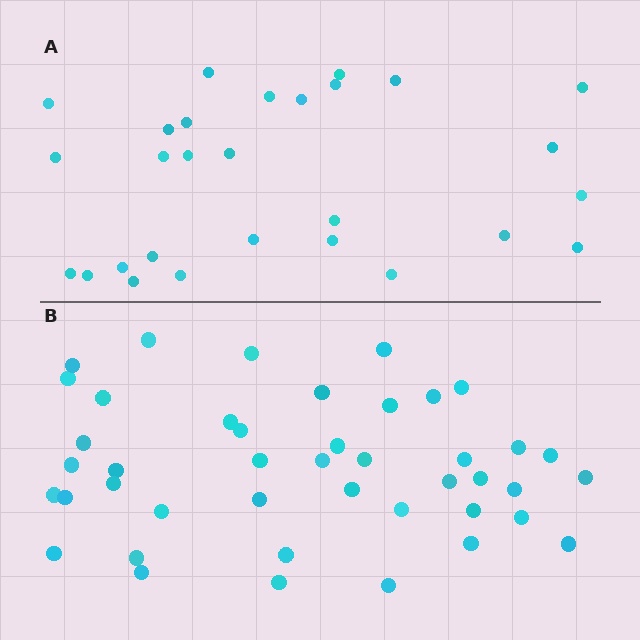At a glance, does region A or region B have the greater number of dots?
Region B (the bottom region) has more dots.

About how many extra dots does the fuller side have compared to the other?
Region B has approximately 15 more dots than region A.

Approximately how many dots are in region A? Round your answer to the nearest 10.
About 30 dots. (The exact count is 28, which rounds to 30.)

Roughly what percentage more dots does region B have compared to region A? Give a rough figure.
About 55% more.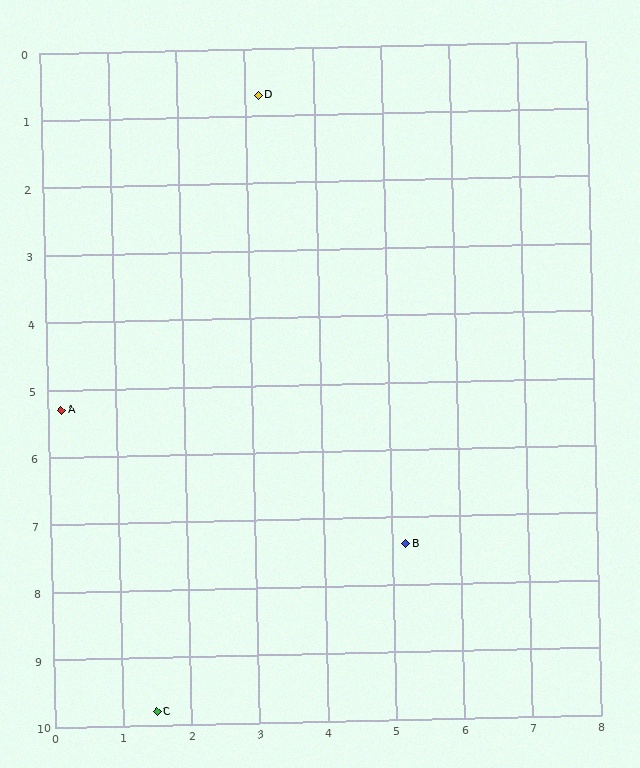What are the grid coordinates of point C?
Point C is at approximately (1.5, 9.8).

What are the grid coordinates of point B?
Point B is at approximately (5.2, 7.4).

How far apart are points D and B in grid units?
Points D and B are about 7.0 grid units apart.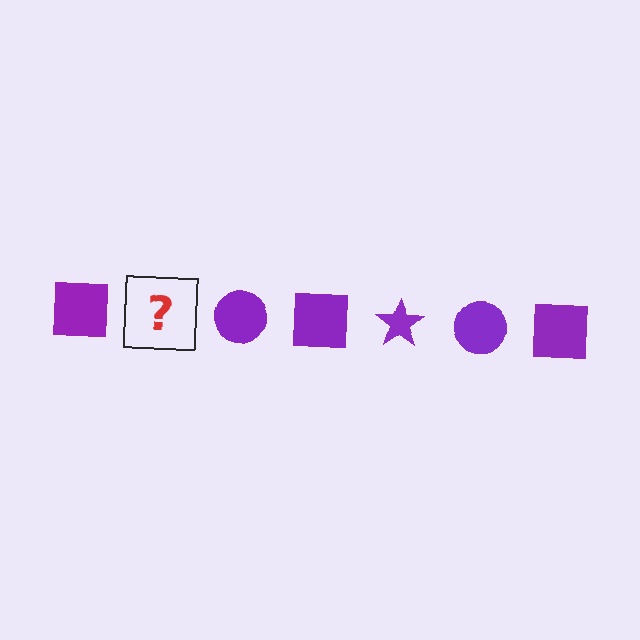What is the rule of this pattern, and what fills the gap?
The rule is that the pattern cycles through square, star, circle shapes in purple. The gap should be filled with a purple star.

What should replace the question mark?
The question mark should be replaced with a purple star.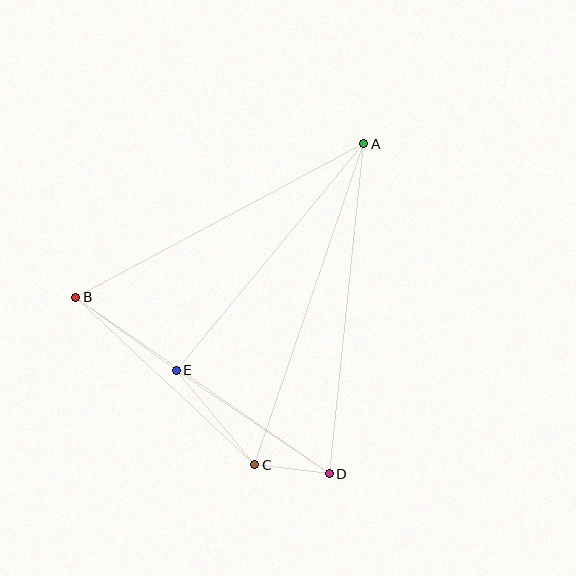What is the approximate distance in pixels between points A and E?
The distance between A and E is approximately 294 pixels.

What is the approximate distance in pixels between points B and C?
The distance between B and C is approximately 245 pixels.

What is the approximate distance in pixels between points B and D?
The distance between B and D is approximately 309 pixels.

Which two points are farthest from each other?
Points A and C are farthest from each other.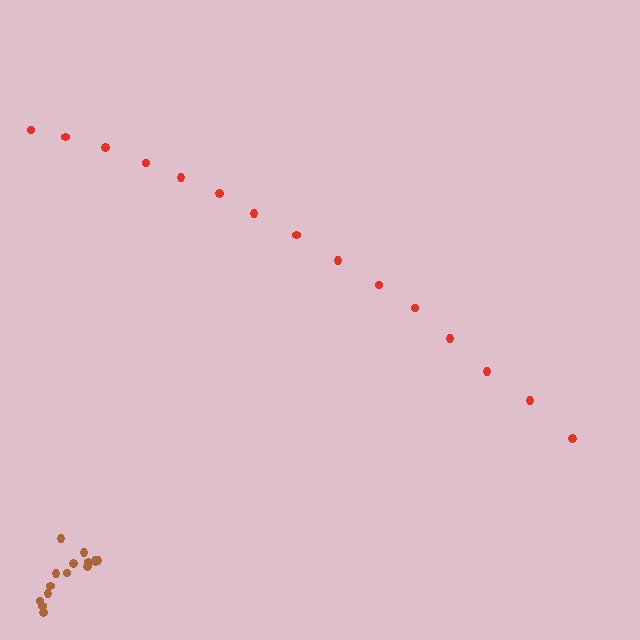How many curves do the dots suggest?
There are 2 distinct paths.